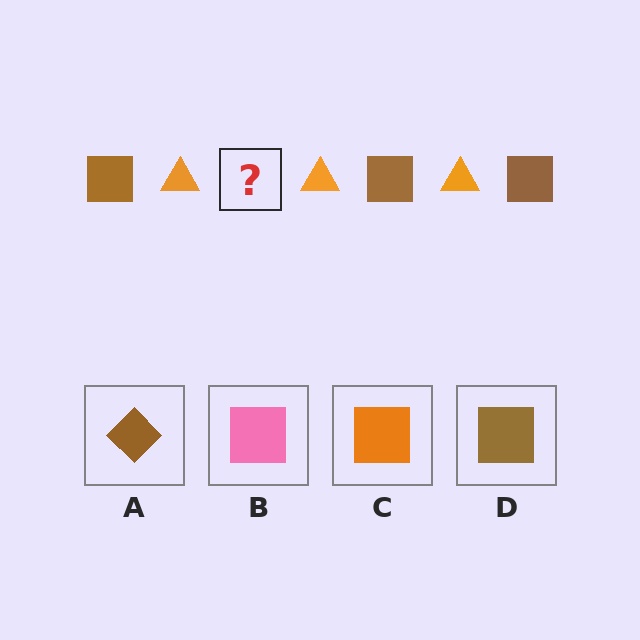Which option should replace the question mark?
Option D.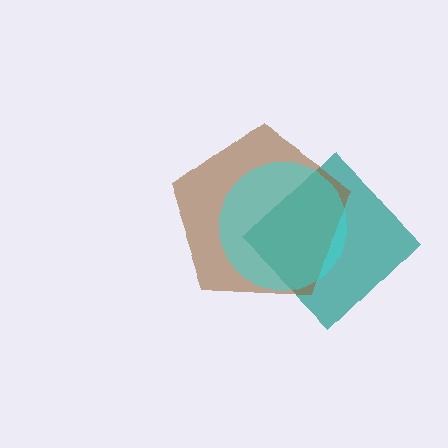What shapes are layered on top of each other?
The layered shapes are: a teal diamond, a brown pentagon, a cyan circle.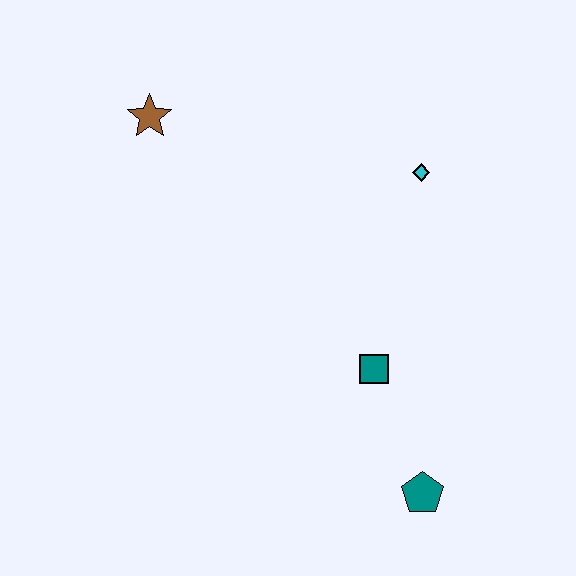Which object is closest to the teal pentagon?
The teal square is closest to the teal pentagon.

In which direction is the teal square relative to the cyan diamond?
The teal square is below the cyan diamond.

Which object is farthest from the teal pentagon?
The brown star is farthest from the teal pentagon.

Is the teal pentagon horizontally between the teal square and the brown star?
No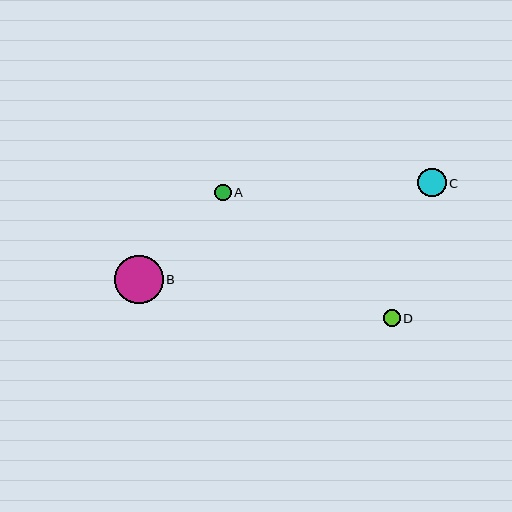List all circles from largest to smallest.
From largest to smallest: B, C, D, A.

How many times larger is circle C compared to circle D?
Circle C is approximately 1.7 times the size of circle D.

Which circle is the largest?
Circle B is the largest with a size of approximately 48 pixels.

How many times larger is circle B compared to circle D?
Circle B is approximately 2.9 times the size of circle D.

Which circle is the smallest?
Circle A is the smallest with a size of approximately 16 pixels.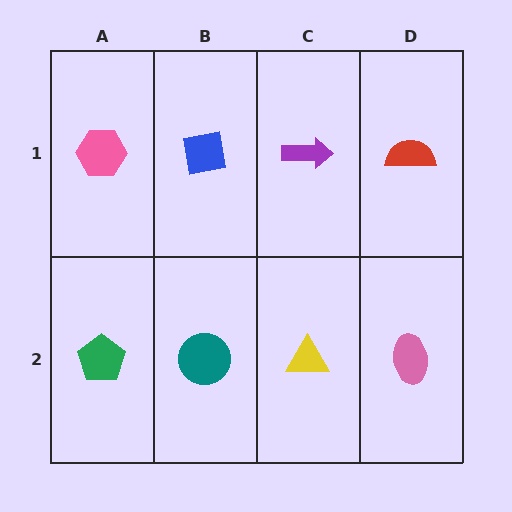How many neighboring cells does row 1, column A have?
2.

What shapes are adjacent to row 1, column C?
A yellow triangle (row 2, column C), a blue square (row 1, column B), a red semicircle (row 1, column D).